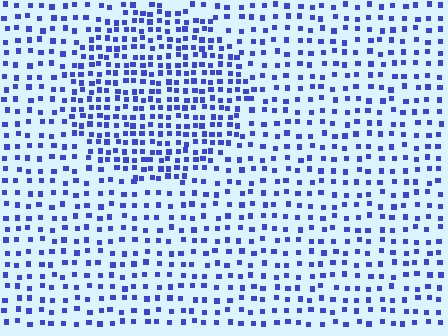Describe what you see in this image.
The image contains small blue elements arranged at two different densities. A circle-shaped region is visible where the elements are more densely packed than the surrounding area.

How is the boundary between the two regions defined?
The boundary is defined by a change in element density (approximately 1.8x ratio). All elements are the same color, size, and shape.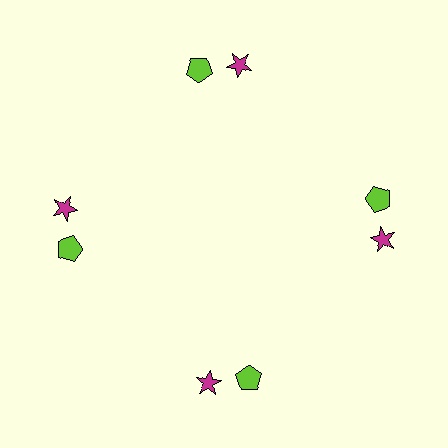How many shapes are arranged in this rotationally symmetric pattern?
There are 8 shapes, arranged in 4 groups of 2.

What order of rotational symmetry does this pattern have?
This pattern has 4-fold rotational symmetry.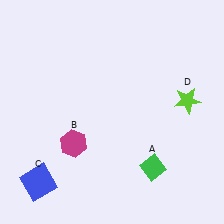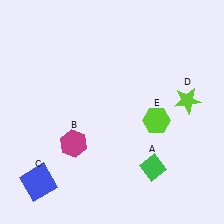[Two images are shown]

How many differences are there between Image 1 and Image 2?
There is 1 difference between the two images.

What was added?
A lime hexagon (E) was added in Image 2.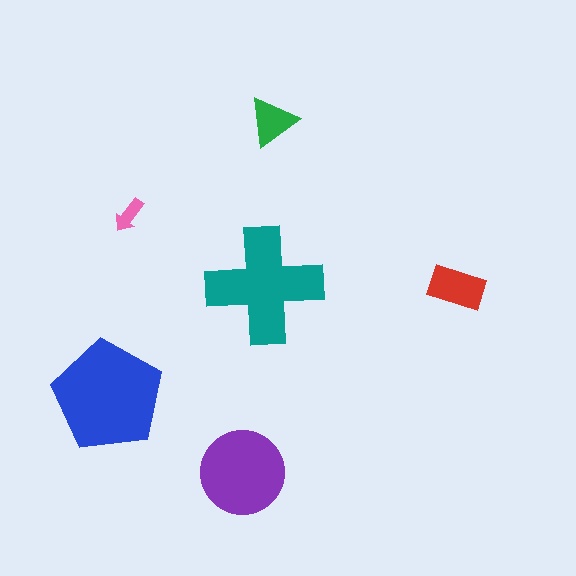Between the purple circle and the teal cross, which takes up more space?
The teal cross.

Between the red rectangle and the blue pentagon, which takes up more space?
The blue pentagon.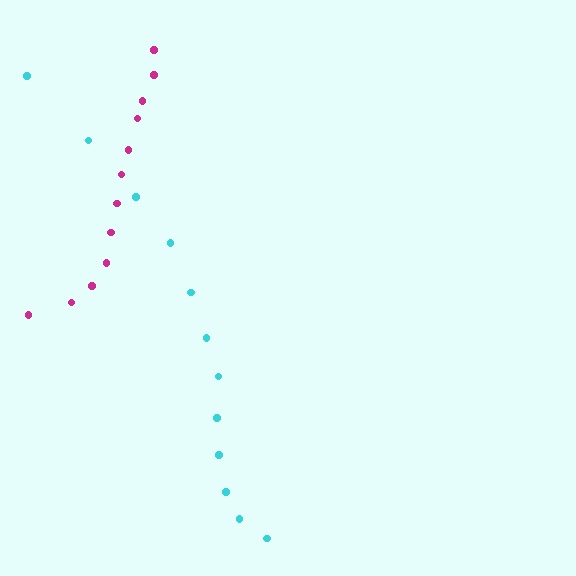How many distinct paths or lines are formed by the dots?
There are 2 distinct paths.